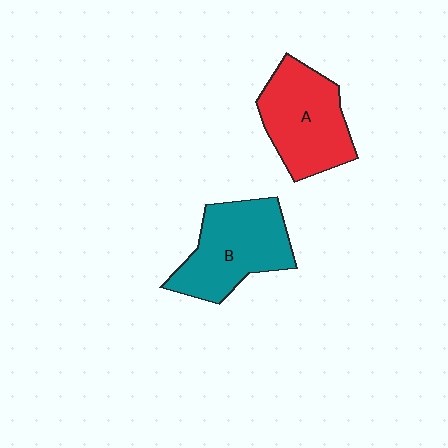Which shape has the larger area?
Shape B (teal).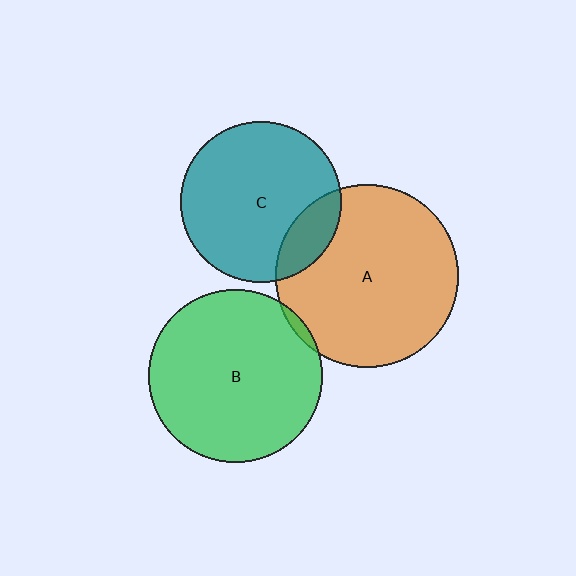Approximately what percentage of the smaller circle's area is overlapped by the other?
Approximately 5%.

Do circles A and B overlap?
Yes.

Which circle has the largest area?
Circle A (orange).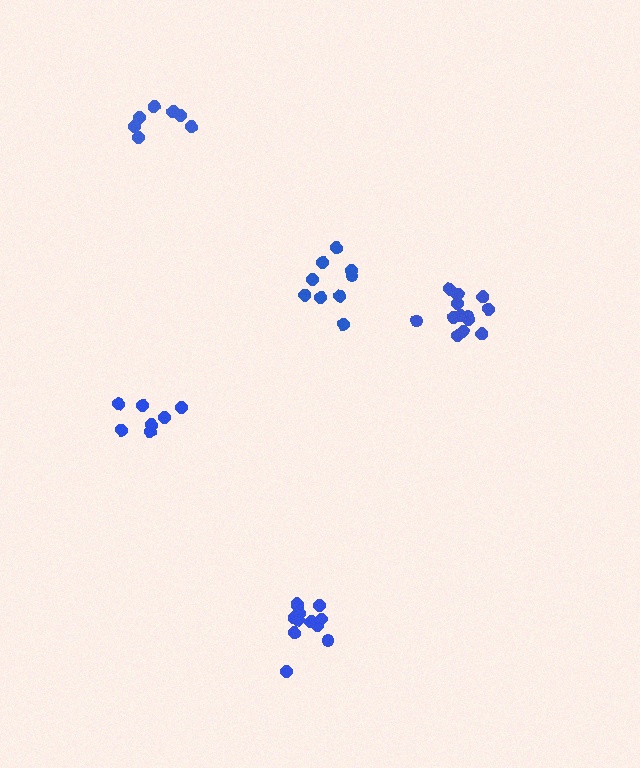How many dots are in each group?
Group 1: 8 dots, Group 2: 13 dots, Group 3: 12 dots, Group 4: 7 dots, Group 5: 9 dots (49 total).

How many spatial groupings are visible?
There are 5 spatial groupings.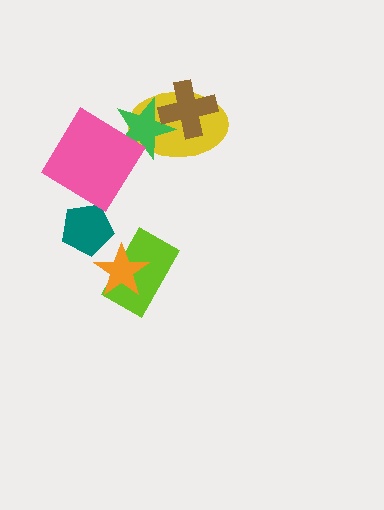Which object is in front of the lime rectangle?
The orange star is in front of the lime rectangle.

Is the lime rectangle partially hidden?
Yes, it is partially covered by another shape.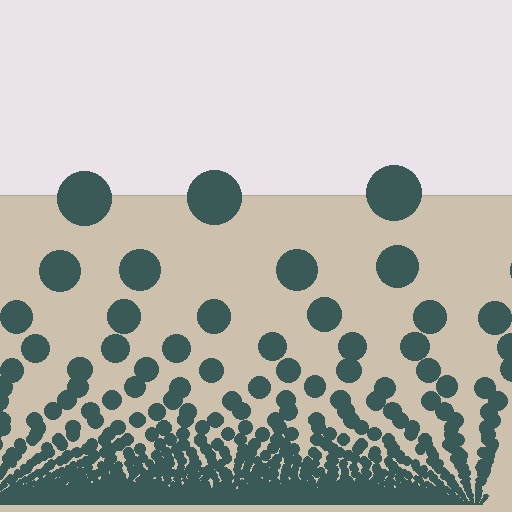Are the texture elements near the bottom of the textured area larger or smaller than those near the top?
Smaller. The gradient is inverted — elements near the bottom are smaller and denser.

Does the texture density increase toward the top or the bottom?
Density increases toward the bottom.